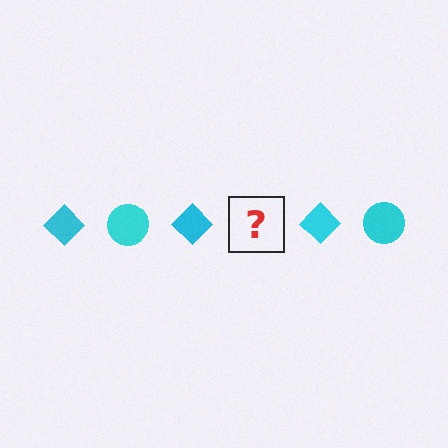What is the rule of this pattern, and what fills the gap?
The rule is that the pattern cycles through diamond, circle shapes in cyan. The gap should be filled with a cyan circle.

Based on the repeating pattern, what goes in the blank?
The blank should be a cyan circle.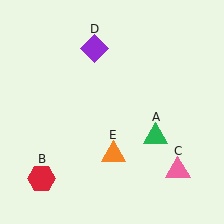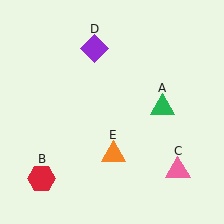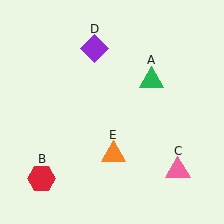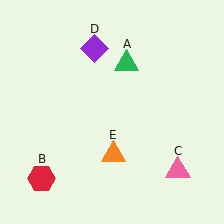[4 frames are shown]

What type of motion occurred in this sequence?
The green triangle (object A) rotated counterclockwise around the center of the scene.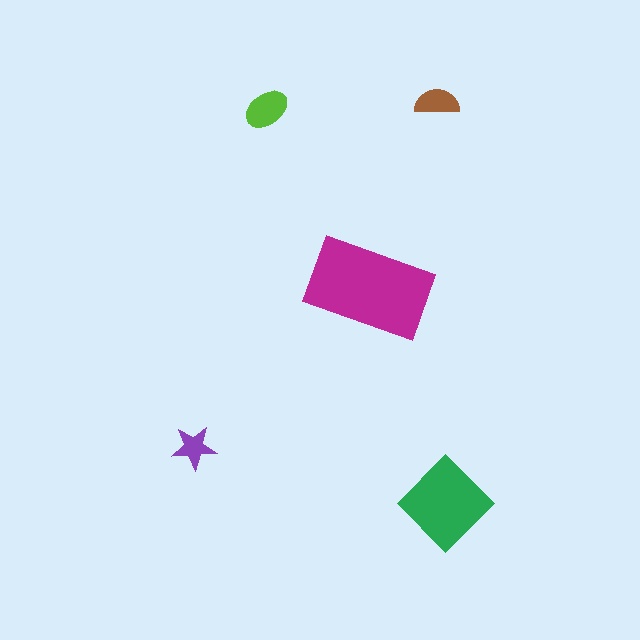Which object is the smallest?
The purple star.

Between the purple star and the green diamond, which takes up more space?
The green diamond.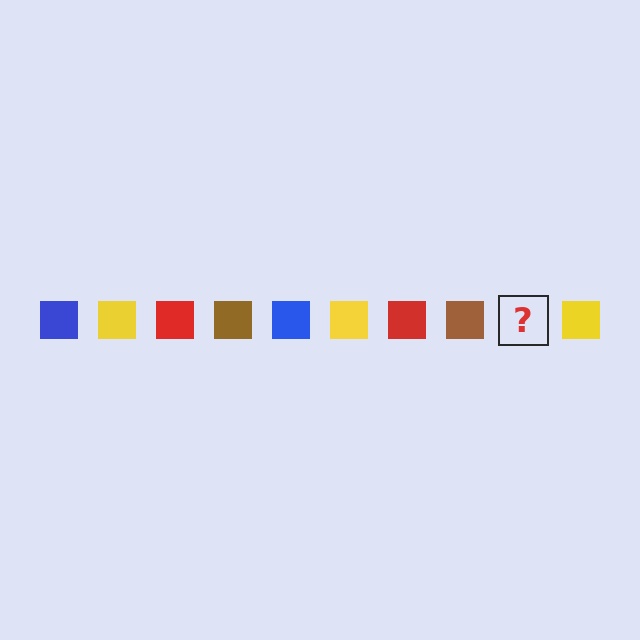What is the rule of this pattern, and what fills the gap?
The rule is that the pattern cycles through blue, yellow, red, brown squares. The gap should be filled with a blue square.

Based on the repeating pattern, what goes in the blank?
The blank should be a blue square.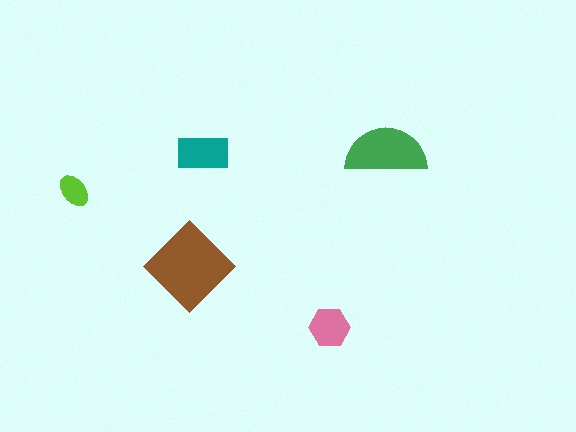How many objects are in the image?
There are 5 objects in the image.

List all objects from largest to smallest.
The brown diamond, the green semicircle, the teal rectangle, the pink hexagon, the lime ellipse.